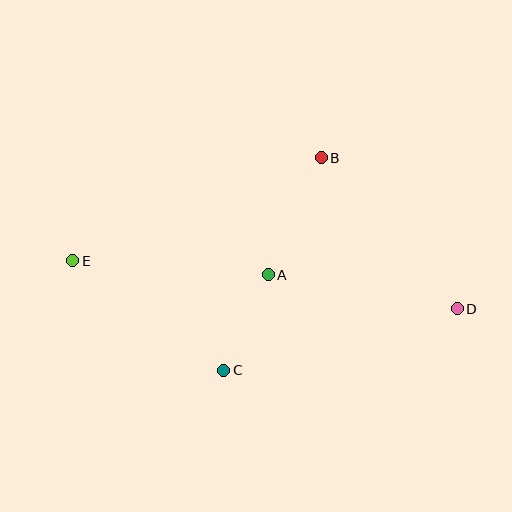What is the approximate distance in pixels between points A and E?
The distance between A and E is approximately 196 pixels.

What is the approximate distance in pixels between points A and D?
The distance between A and D is approximately 192 pixels.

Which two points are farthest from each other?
Points D and E are farthest from each other.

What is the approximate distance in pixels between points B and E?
The distance between B and E is approximately 269 pixels.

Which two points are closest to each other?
Points A and C are closest to each other.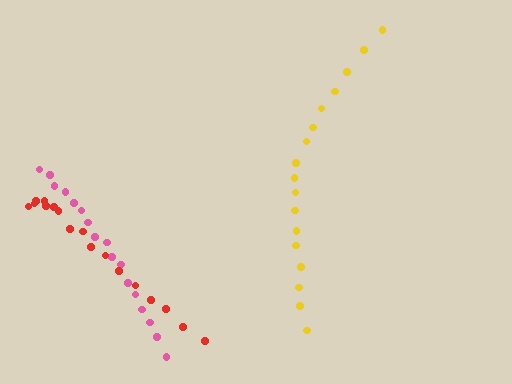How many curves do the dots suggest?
There are 3 distinct paths.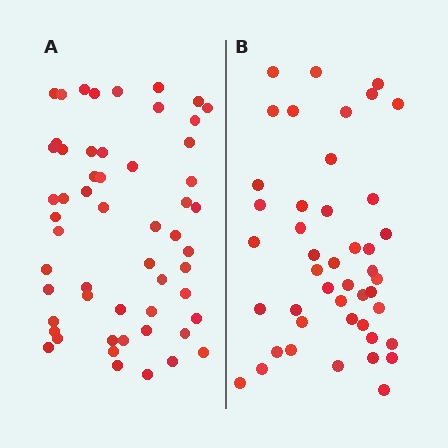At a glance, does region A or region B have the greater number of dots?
Region A (the left region) has more dots.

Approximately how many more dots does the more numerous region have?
Region A has roughly 10 or so more dots than region B.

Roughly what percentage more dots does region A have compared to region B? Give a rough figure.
About 20% more.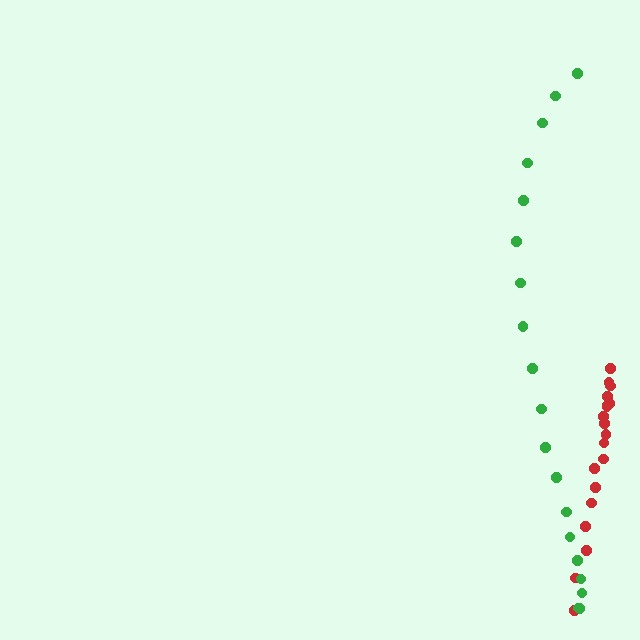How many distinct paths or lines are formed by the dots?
There are 2 distinct paths.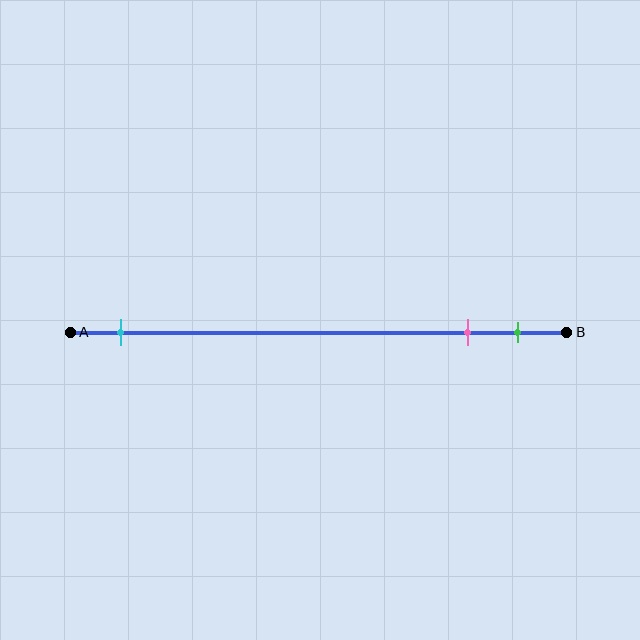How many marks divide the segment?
There are 3 marks dividing the segment.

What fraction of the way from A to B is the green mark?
The green mark is approximately 90% (0.9) of the way from A to B.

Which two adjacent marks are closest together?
The pink and green marks are the closest adjacent pair.